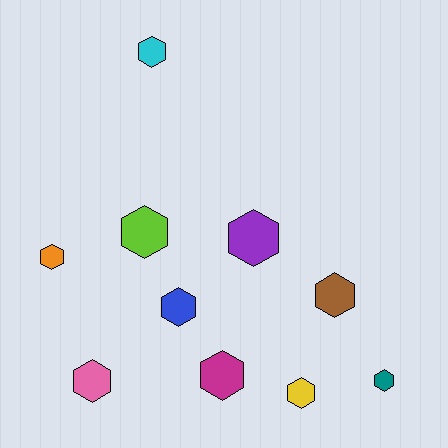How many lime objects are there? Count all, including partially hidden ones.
There is 1 lime object.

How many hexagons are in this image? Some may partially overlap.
There are 10 hexagons.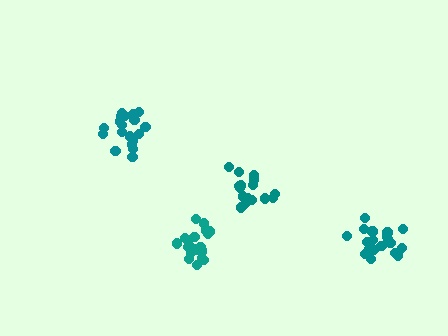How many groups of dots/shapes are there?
There are 4 groups.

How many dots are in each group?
Group 1: 19 dots, Group 2: 21 dots, Group 3: 16 dots, Group 4: 21 dots (77 total).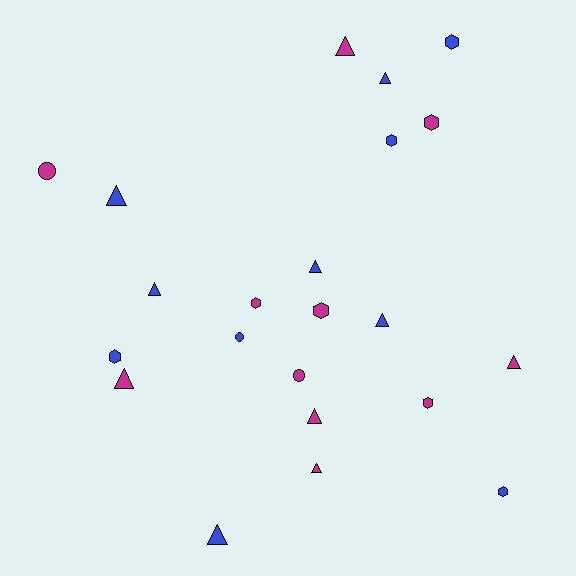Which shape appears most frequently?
Triangle, with 11 objects.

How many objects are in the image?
There are 22 objects.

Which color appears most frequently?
Blue, with 11 objects.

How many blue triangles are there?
There are 6 blue triangles.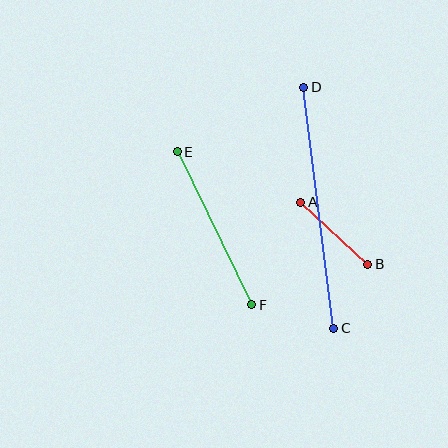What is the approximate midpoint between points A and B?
The midpoint is at approximately (334, 233) pixels.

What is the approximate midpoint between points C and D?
The midpoint is at approximately (319, 208) pixels.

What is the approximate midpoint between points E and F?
The midpoint is at approximately (214, 228) pixels.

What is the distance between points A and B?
The distance is approximately 92 pixels.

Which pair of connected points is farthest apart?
Points C and D are farthest apart.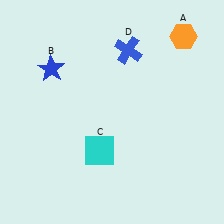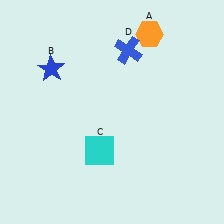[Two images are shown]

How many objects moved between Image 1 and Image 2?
1 object moved between the two images.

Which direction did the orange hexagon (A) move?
The orange hexagon (A) moved left.